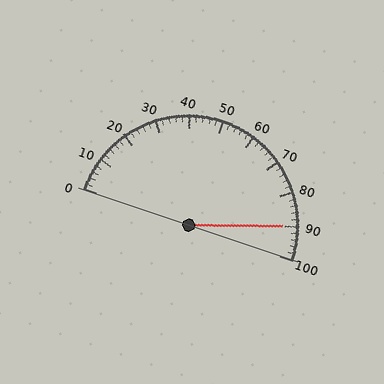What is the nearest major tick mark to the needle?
The nearest major tick mark is 90.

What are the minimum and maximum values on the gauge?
The gauge ranges from 0 to 100.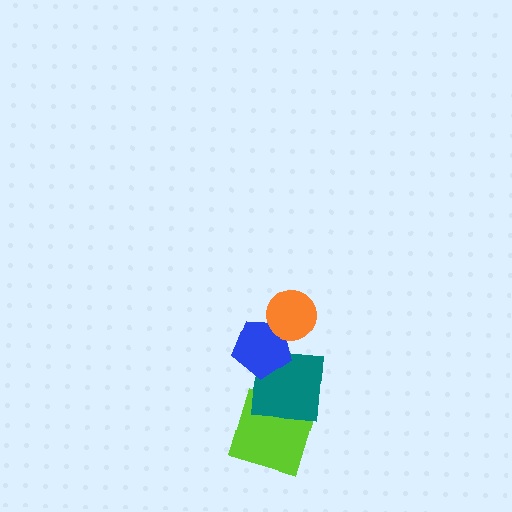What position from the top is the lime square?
The lime square is 4th from the top.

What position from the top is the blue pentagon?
The blue pentagon is 2nd from the top.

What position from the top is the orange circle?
The orange circle is 1st from the top.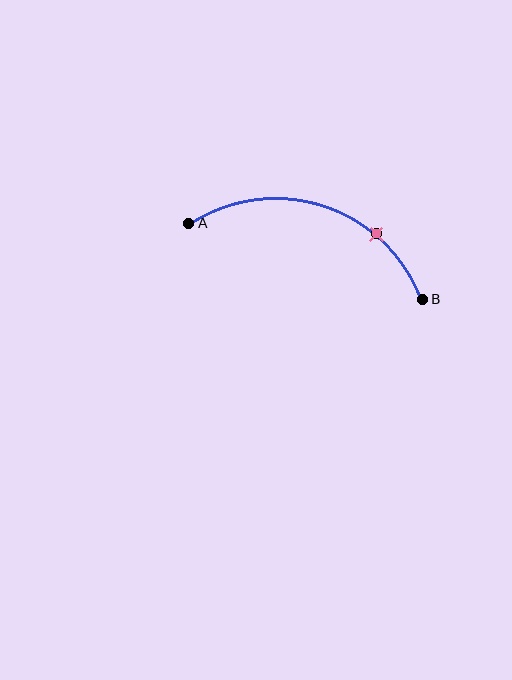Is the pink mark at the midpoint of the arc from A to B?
No. The pink mark lies on the arc but is closer to endpoint B. The arc midpoint would be at the point on the curve equidistant along the arc from both A and B.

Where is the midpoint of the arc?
The arc midpoint is the point on the curve farthest from the straight line joining A and B. It sits above that line.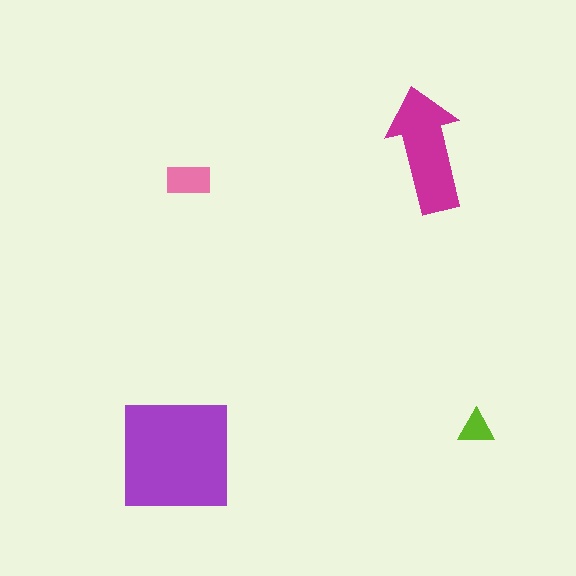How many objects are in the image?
There are 4 objects in the image.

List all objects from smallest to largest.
The lime triangle, the pink rectangle, the magenta arrow, the purple square.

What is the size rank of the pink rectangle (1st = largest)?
3rd.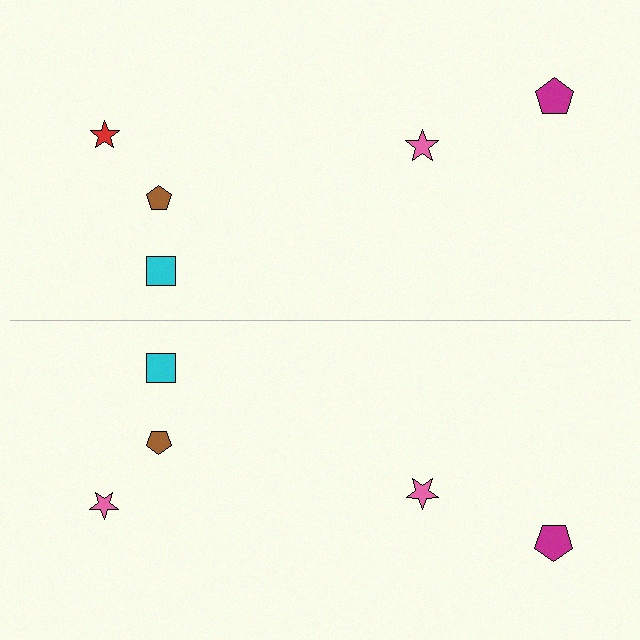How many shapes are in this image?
There are 10 shapes in this image.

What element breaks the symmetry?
The pink star on the bottom side breaks the symmetry — its mirror counterpart is red.